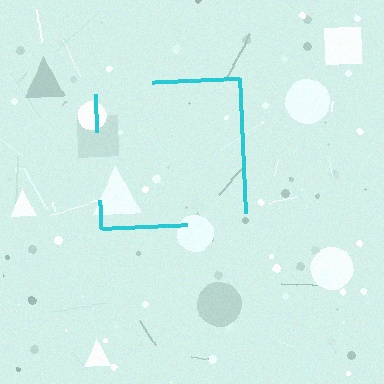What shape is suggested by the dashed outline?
The dashed outline suggests a square.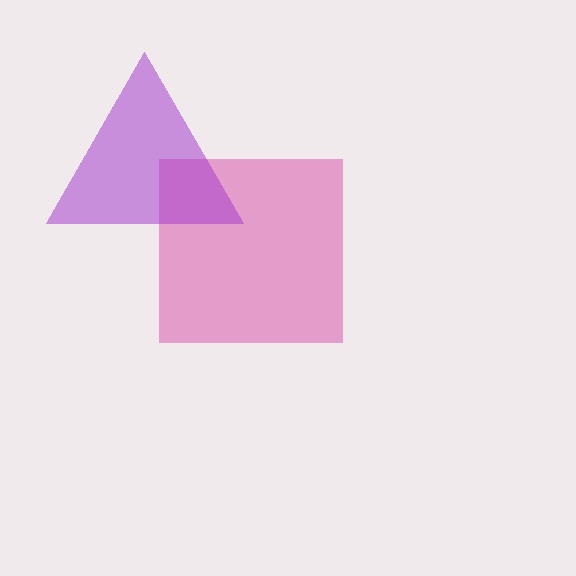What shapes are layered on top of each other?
The layered shapes are: a magenta square, a purple triangle.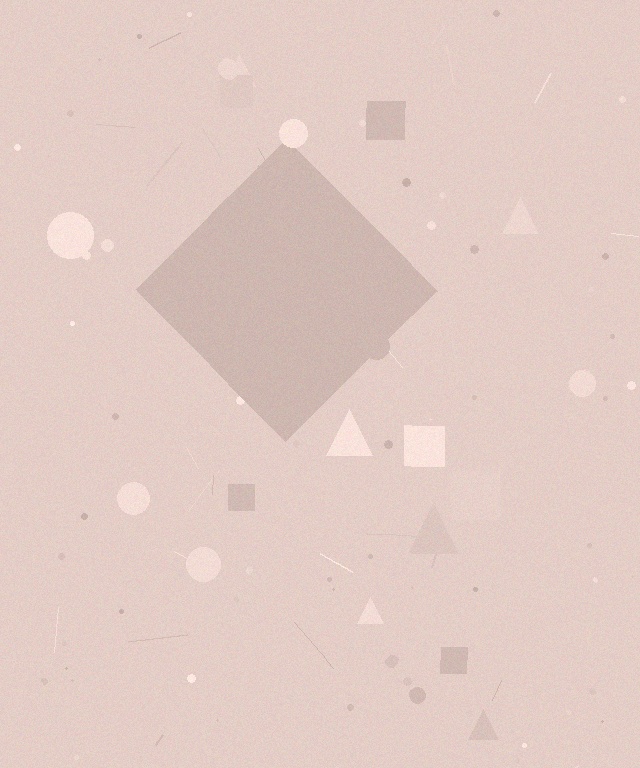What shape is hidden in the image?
A diamond is hidden in the image.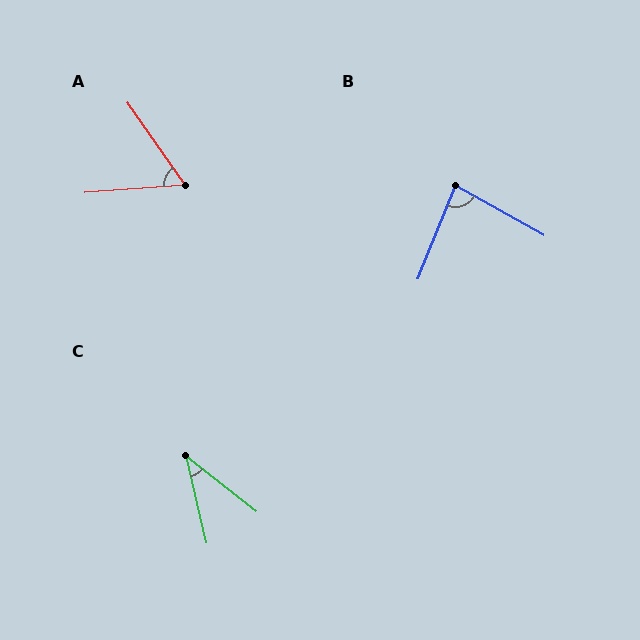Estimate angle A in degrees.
Approximately 60 degrees.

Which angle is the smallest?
C, at approximately 39 degrees.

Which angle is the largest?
B, at approximately 83 degrees.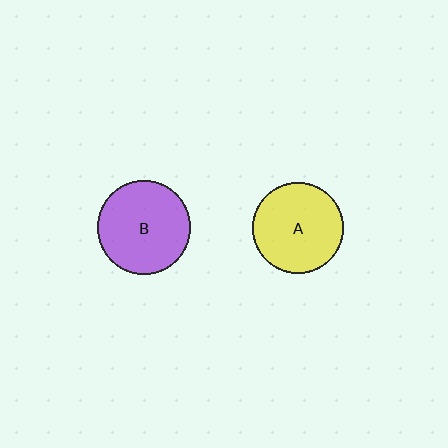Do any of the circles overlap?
No, none of the circles overlap.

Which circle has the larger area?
Circle B (purple).